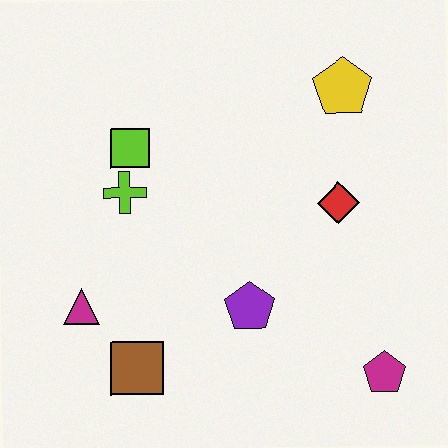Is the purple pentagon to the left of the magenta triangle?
No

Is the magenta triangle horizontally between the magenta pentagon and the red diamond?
No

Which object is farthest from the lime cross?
The magenta pentagon is farthest from the lime cross.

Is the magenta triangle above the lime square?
No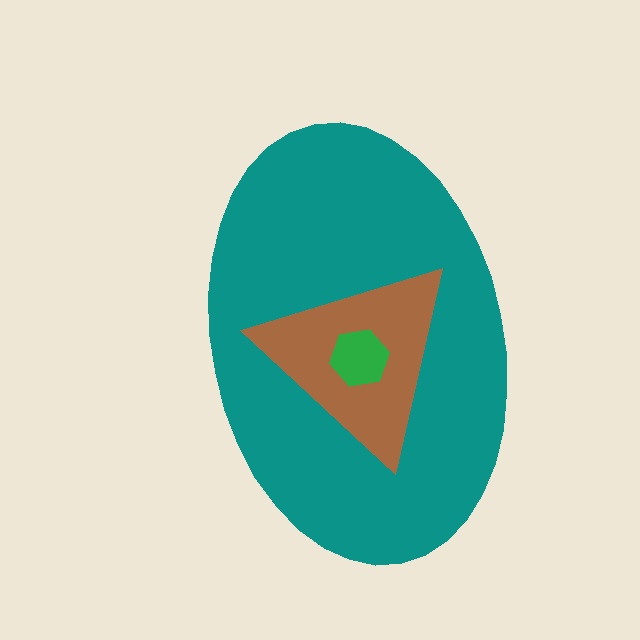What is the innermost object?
The green hexagon.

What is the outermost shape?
The teal ellipse.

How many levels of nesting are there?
3.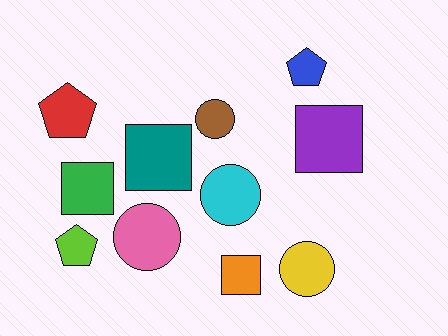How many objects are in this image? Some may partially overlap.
There are 11 objects.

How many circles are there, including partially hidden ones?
There are 4 circles.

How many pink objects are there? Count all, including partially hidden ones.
There is 1 pink object.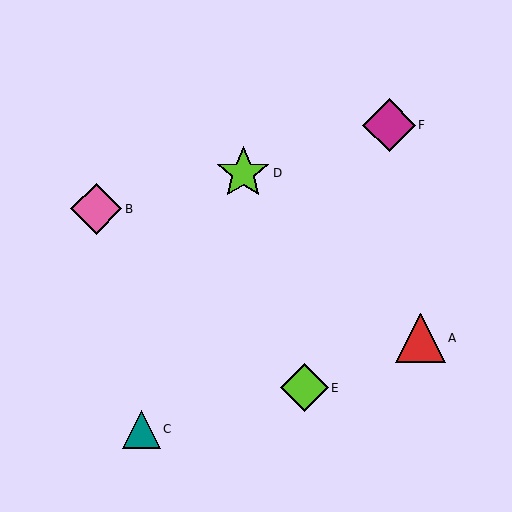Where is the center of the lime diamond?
The center of the lime diamond is at (304, 388).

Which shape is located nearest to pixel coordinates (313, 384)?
The lime diamond (labeled E) at (304, 388) is nearest to that location.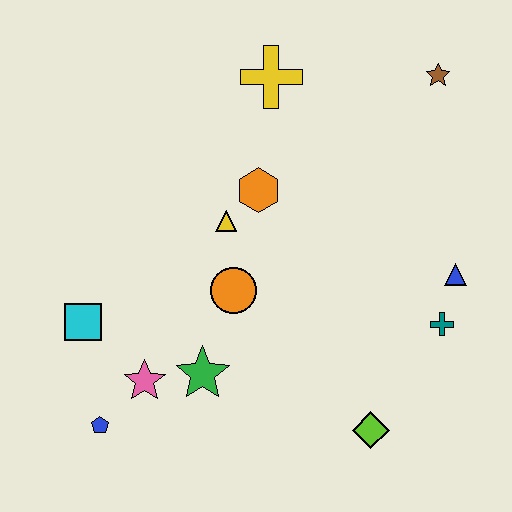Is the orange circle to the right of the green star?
Yes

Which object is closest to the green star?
The pink star is closest to the green star.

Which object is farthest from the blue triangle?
The blue pentagon is farthest from the blue triangle.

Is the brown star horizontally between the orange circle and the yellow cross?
No